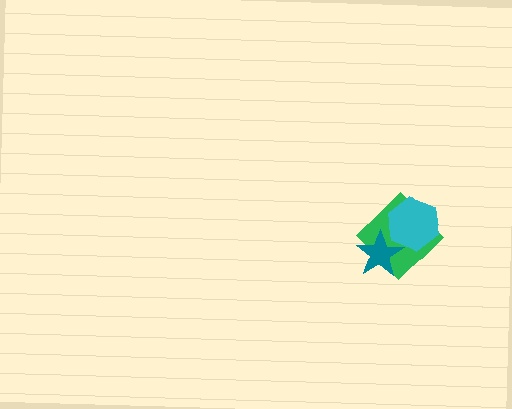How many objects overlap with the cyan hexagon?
2 objects overlap with the cyan hexagon.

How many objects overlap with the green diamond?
2 objects overlap with the green diamond.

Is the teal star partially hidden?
Yes, it is partially covered by another shape.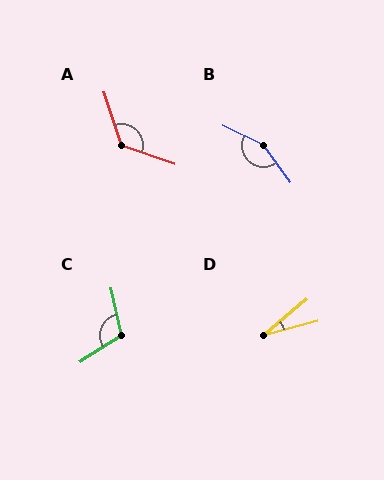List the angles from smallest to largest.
D (25°), C (111°), A (127°), B (152°).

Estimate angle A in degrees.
Approximately 127 degrees.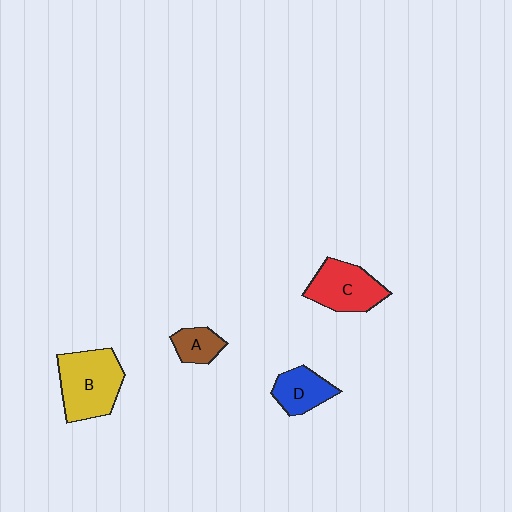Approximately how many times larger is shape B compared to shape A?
Approximately 2.6 times.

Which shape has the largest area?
Shape B (yellow).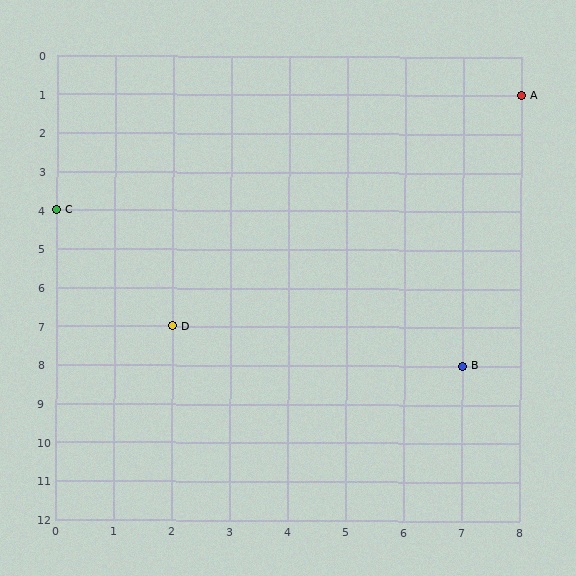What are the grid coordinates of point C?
Point C is at grid coordinates (0, 4).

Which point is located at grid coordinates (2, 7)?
Point D is at (2, 7).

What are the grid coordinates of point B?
Point B is at grid coordinates (7, 8).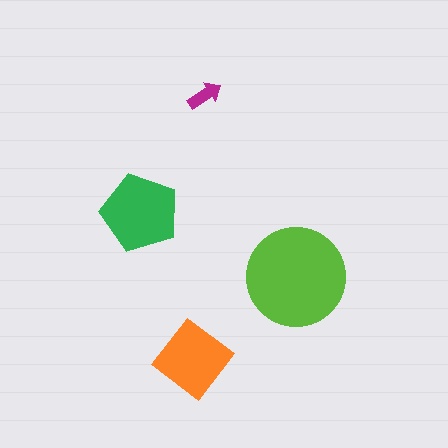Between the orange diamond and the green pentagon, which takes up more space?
The green pentagon.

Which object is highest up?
The magenta arrow is topmost.